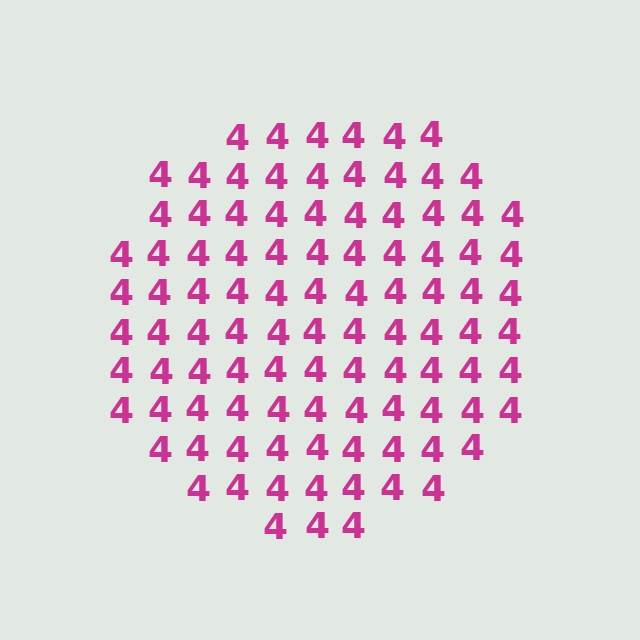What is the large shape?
The large shape is a circle.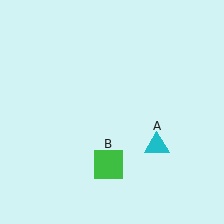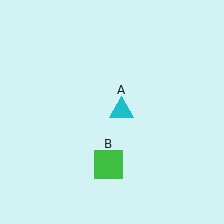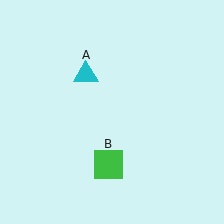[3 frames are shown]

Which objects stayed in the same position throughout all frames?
Green square (object B) remained stationary.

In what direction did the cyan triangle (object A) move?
The cyan triangle (object A) moved up and to the left.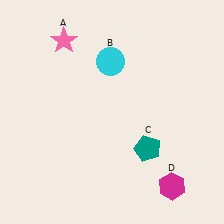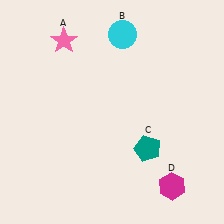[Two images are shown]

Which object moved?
The cyan circle (B) moved up.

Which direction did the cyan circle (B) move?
The cyan circle (B) moved up.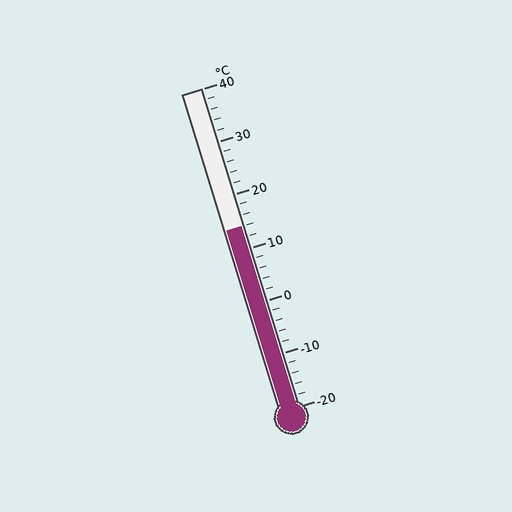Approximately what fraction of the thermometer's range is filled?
The thermometer is filled to approximately 55% of its range.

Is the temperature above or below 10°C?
The temperature is above 10°C.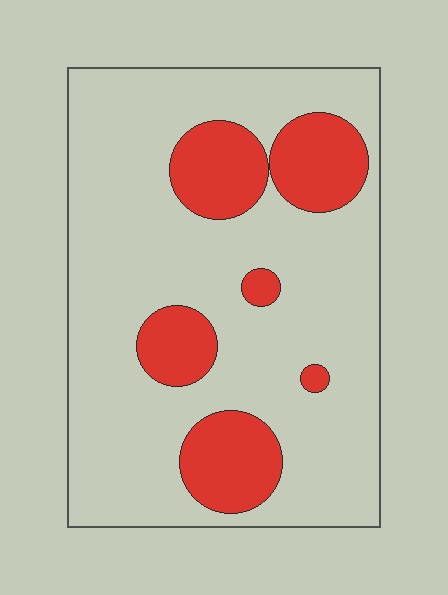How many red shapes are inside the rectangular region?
6.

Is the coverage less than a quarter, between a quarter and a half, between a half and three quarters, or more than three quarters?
Less than a quarter.